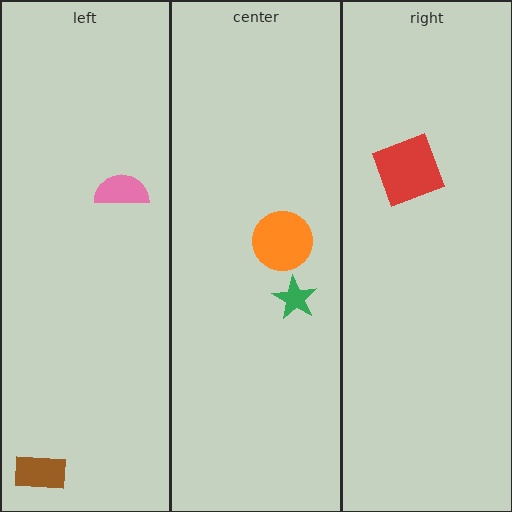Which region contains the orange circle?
The center region.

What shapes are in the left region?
The pink semicircle, the brown rectangle.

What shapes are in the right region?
The red square.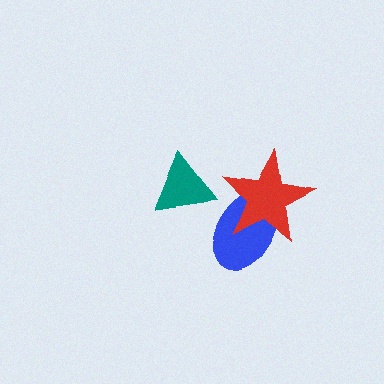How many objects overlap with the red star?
1 object overlaps with the red star.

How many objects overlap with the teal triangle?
0 objects overlap with the teal triangle.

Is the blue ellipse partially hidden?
Yes, it is partially covered by another shape.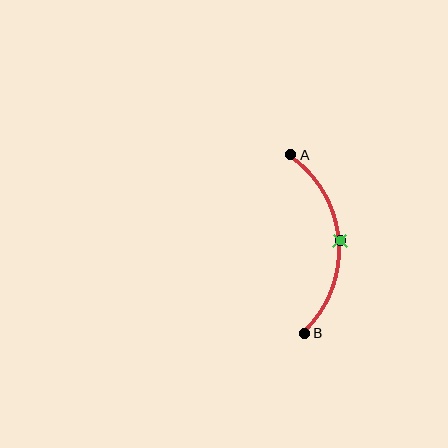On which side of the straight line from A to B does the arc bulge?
The arc bulges to the right of the straight line connecting A and B.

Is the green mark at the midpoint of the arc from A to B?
Yes. The green mark lies on the arc at equal arc-length from both A and B — it is the arc midpoint.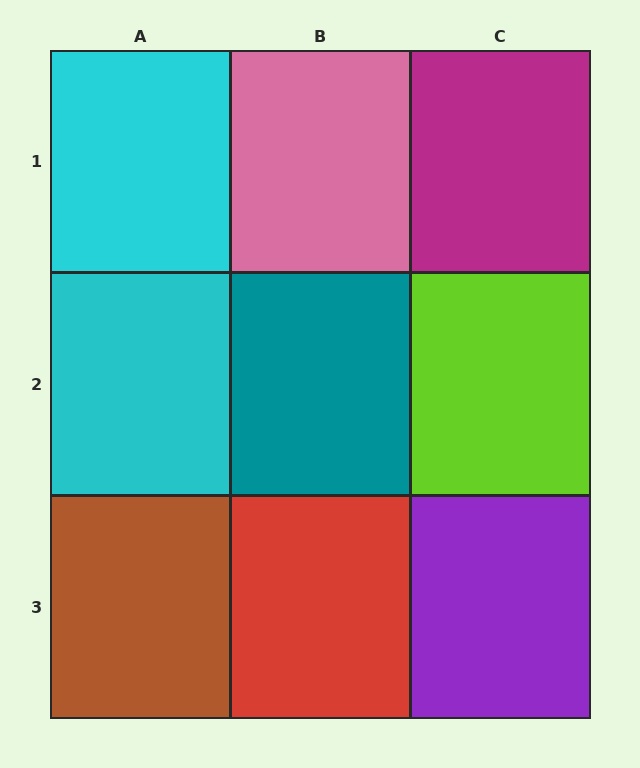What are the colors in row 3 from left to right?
Brown, red, purple.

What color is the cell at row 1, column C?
Magenta.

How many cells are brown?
1 cell is brown.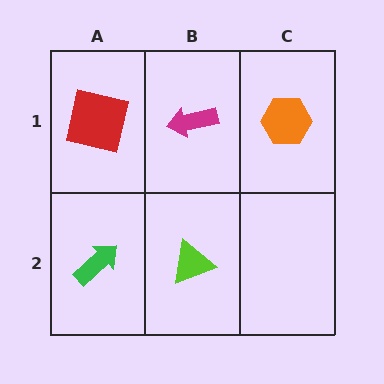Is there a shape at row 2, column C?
No, that cell is empty.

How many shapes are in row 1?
3 shapes.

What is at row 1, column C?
An orange hexagon.